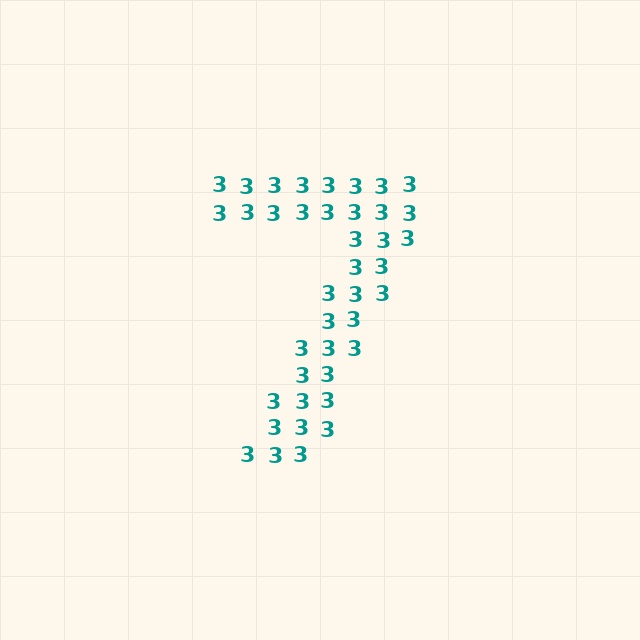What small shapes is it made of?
It is made of small digit 3's.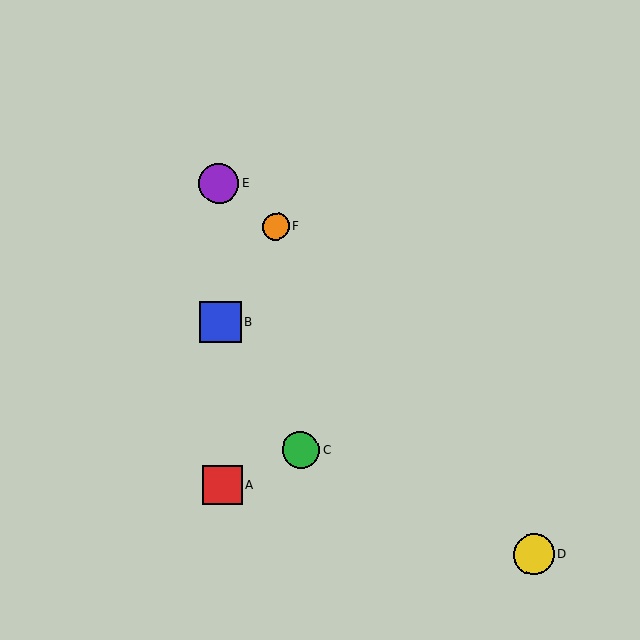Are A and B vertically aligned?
Yes, both are at x≈222.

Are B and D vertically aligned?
No, B is at x≈221 and D is at x≈534.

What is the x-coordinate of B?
Object B is at x≈221.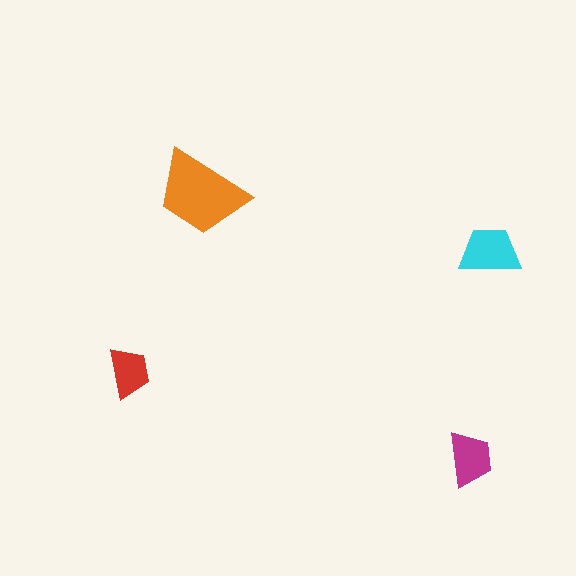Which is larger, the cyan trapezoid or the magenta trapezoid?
The cyan one.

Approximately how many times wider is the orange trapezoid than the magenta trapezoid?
About 1.5 times wider.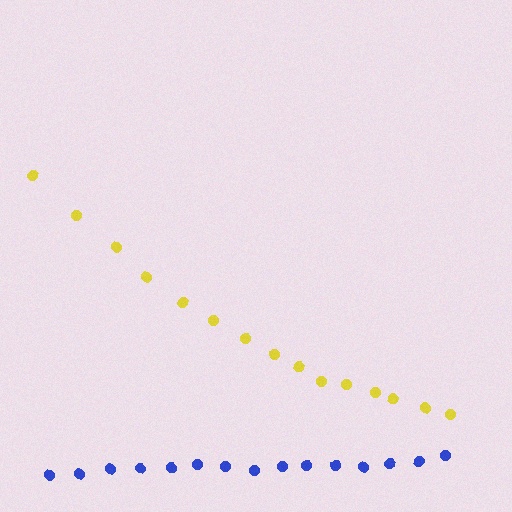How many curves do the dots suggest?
There are 2 distinct paths.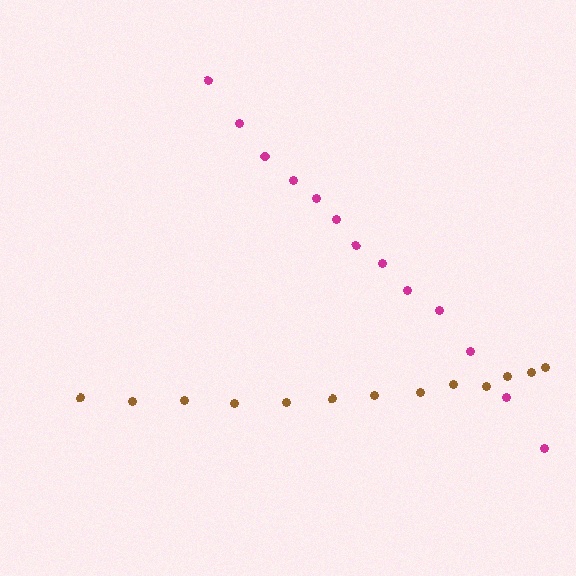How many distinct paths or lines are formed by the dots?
There are 2 distinct paths.